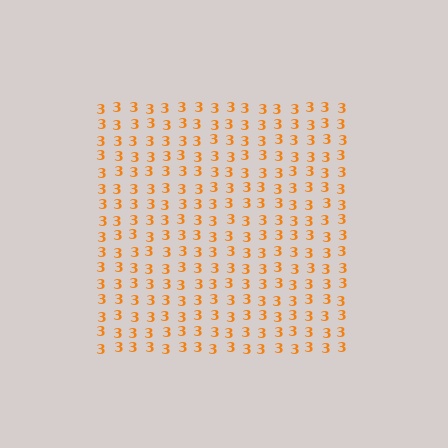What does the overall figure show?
The overall figure shows a square.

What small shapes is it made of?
It is made of small digit 3's.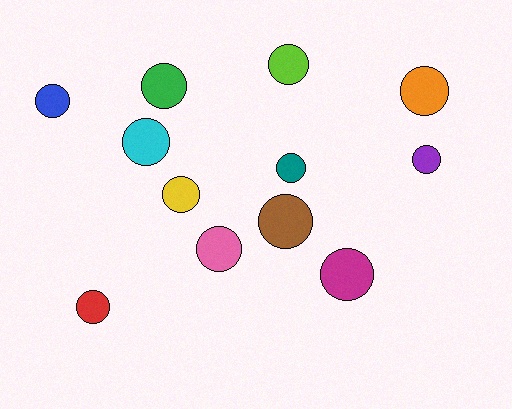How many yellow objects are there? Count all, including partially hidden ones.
There is 1 yellow object.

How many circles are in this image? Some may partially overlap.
There are 12 circles.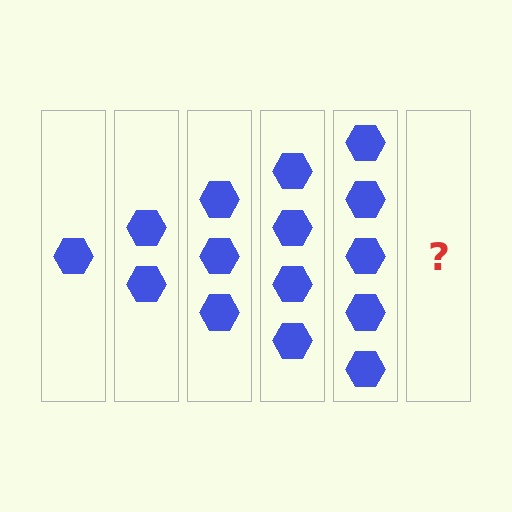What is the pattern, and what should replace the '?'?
The pattern is that each step adds one more hexagon. The '?' should be 6 hexagons.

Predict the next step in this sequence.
The next step is 6 hexagons.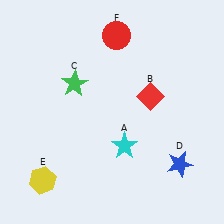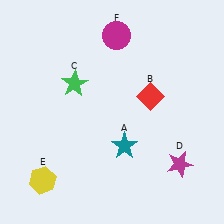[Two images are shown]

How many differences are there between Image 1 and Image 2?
There are 3 differences between the two images.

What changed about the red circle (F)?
In Image 1, F is red. In Image 2, it changed to magenta.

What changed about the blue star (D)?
In Image 1, D is blue. In Image 2, it changed to magenta.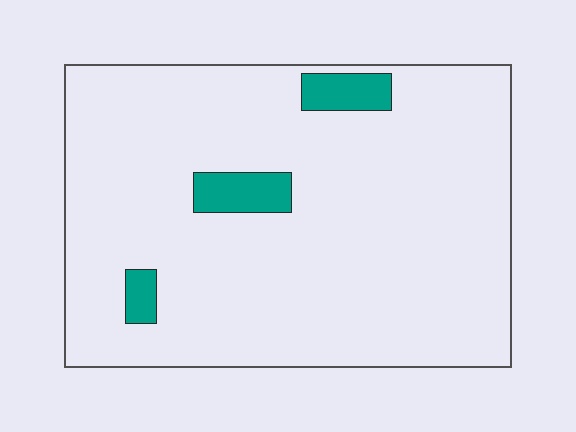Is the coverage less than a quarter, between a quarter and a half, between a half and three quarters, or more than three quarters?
Less than a quarter.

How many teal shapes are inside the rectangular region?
3.